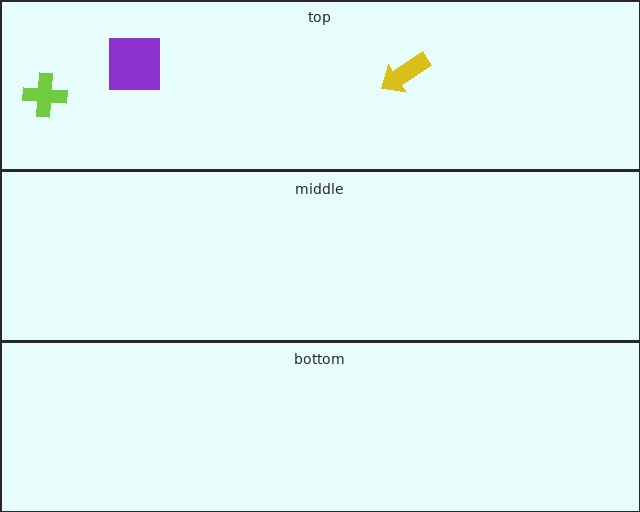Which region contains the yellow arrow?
The top region.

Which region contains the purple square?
The top region.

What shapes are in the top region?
The lime cross, the yellow arrow, the purple square.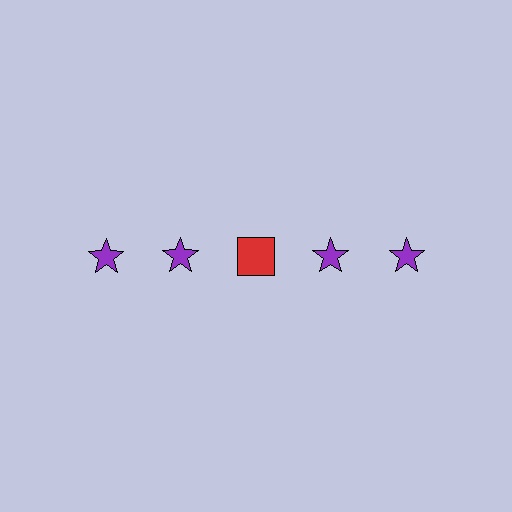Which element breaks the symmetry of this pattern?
The red square in the top row, center column breaks the symmetry. All other shapes are purple stars.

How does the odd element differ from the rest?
It differs in both color (red instead of purple) and shape (square instead of star).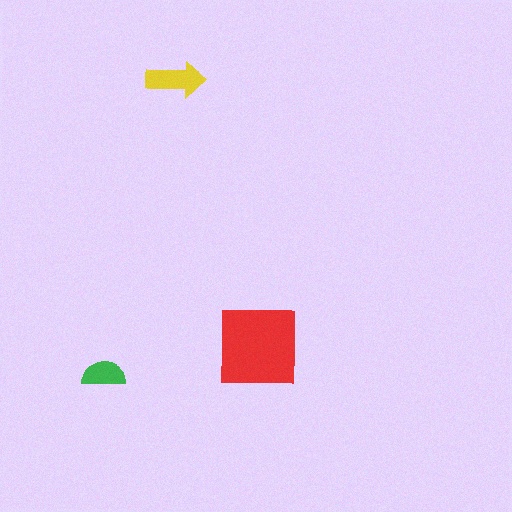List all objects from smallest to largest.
The green semicircle, the yellow arrow, the red square.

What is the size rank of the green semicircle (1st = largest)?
3rd.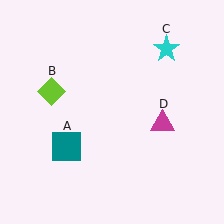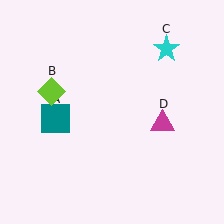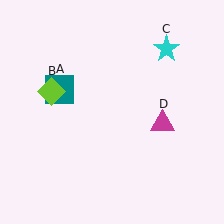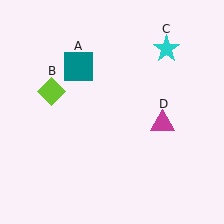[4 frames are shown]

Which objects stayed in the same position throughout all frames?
Lime diamond (object B) and cyan star (object C) and magenta triangle (object D) remained stationary.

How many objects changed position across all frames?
1 object changed position: teal square (object A).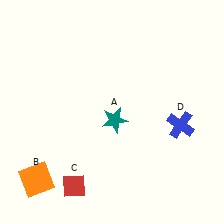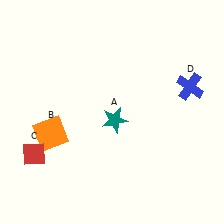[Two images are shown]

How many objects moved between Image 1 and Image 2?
3 objects moved between the two images.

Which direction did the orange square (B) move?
The orange square (B) moved up.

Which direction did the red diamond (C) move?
The red diamond (C) moved left.